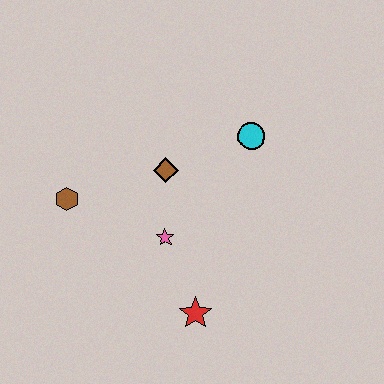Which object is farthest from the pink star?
The cyan circle is farthest from the pink star.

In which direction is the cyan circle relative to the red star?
The cyan circle is above the red star.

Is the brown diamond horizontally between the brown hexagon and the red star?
Yes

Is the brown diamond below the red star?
No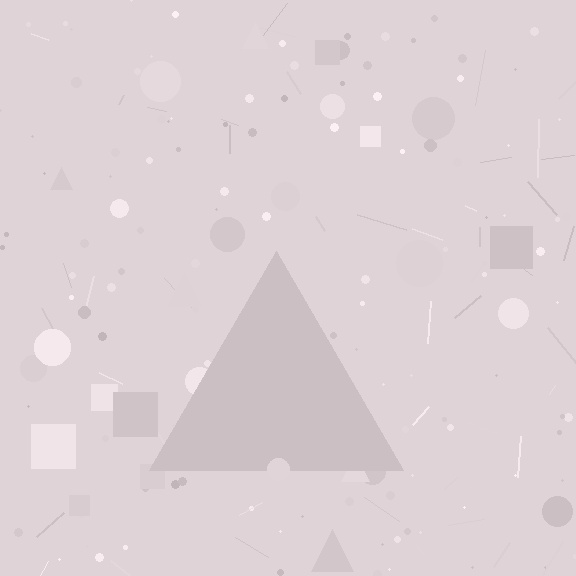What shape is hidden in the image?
A triangle is hidden in the image.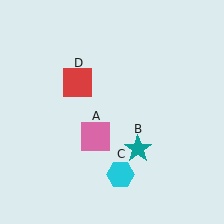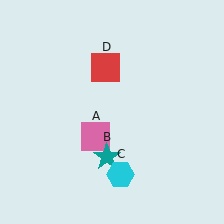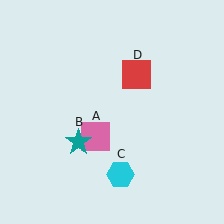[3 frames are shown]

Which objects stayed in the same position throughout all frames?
Pink square (object A) and cyan hexagon (object C) remained stationary.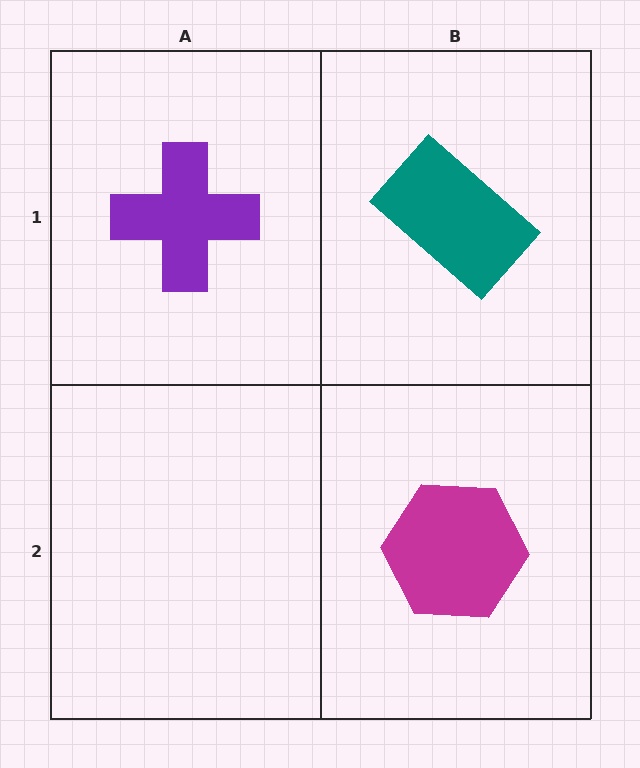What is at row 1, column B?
A teal rectangle.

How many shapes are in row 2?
1 shape.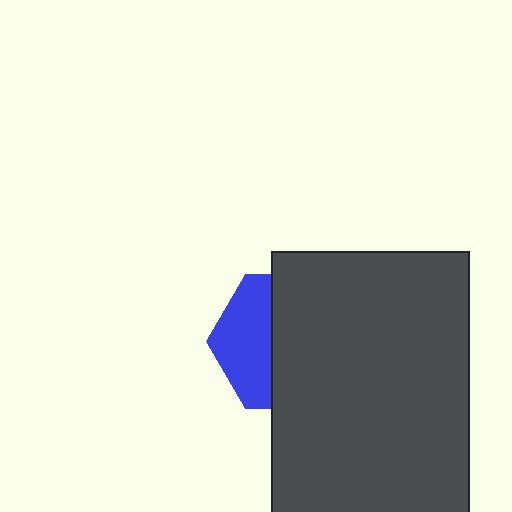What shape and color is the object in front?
The object in front is a dark gray rectangle.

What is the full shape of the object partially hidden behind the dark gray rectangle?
The partially hidden object is a blue hexagon.